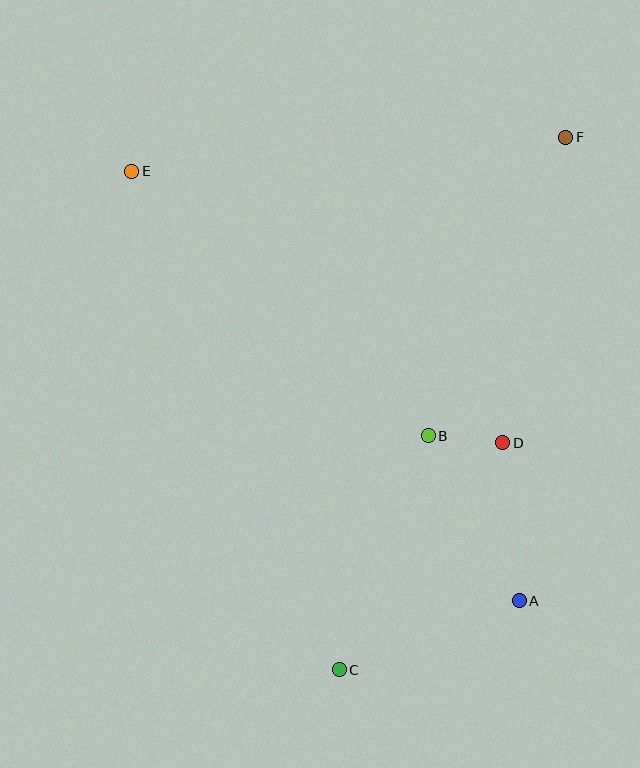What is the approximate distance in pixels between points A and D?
The distance between A and D is approximately 159 pixels.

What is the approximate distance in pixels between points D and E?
The distance between D and E is approximately 460 pixels.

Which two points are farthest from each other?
Points A and E are farthest from each other.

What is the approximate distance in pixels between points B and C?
The distance between B and C is approximately 250 pixels.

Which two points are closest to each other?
Points B and D are closest to each other.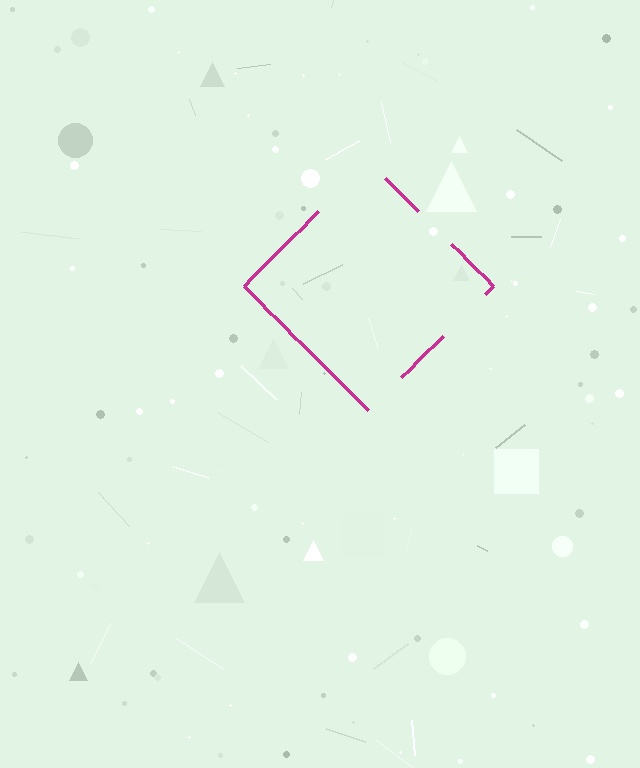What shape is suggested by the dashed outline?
The dashed outline suggests a diamond.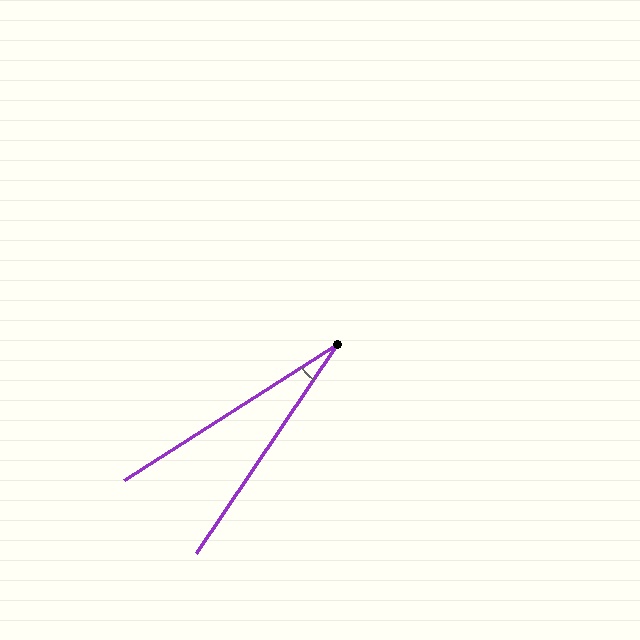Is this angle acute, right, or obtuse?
It is acute.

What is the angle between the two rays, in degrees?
Approximately 23 degrees.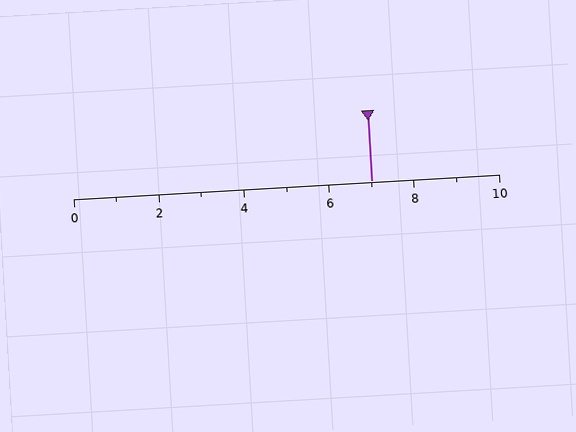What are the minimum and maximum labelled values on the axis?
The axis runs from 0 to 10.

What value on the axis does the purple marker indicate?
The marker indicates approximately 7.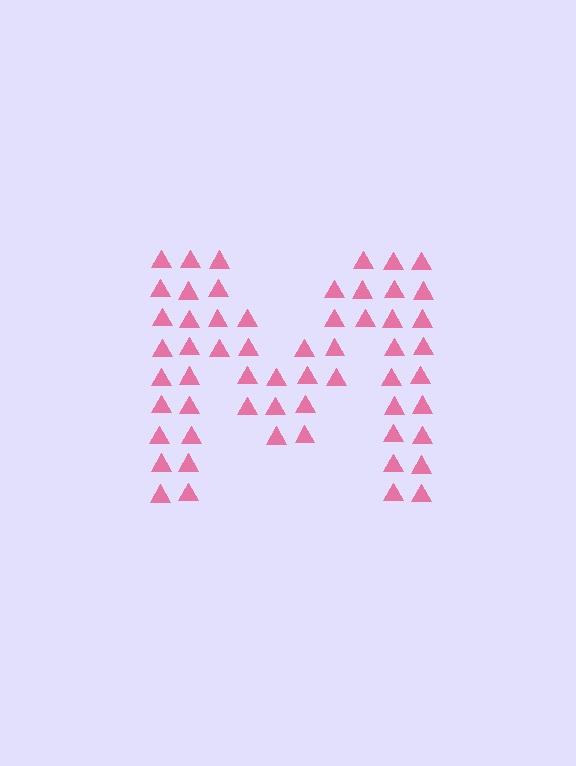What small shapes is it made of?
It is made of small triangles.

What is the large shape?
The large shape is the letter M.